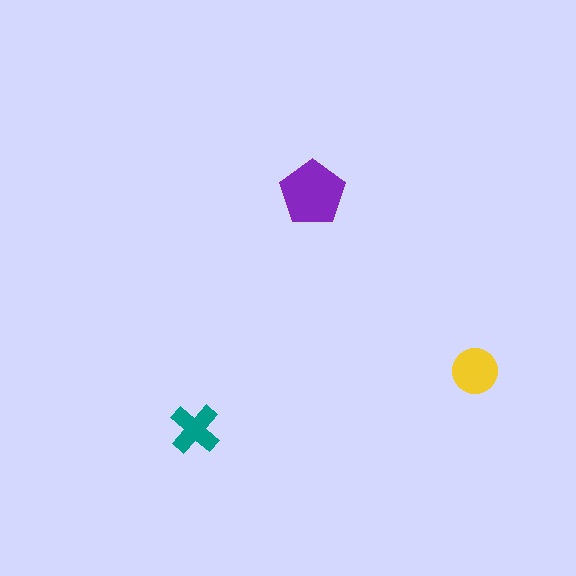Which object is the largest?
The purple pentagon.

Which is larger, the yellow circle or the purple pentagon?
The purple pentagon.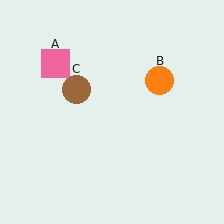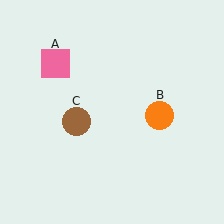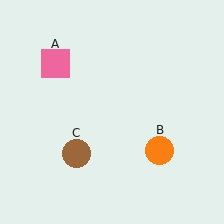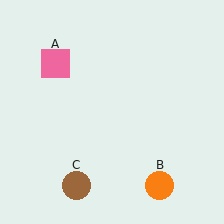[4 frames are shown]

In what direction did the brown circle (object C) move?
The brown circle (object C) moved down.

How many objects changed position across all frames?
2 objects changed position: orange circle (object B), brown circle (object C).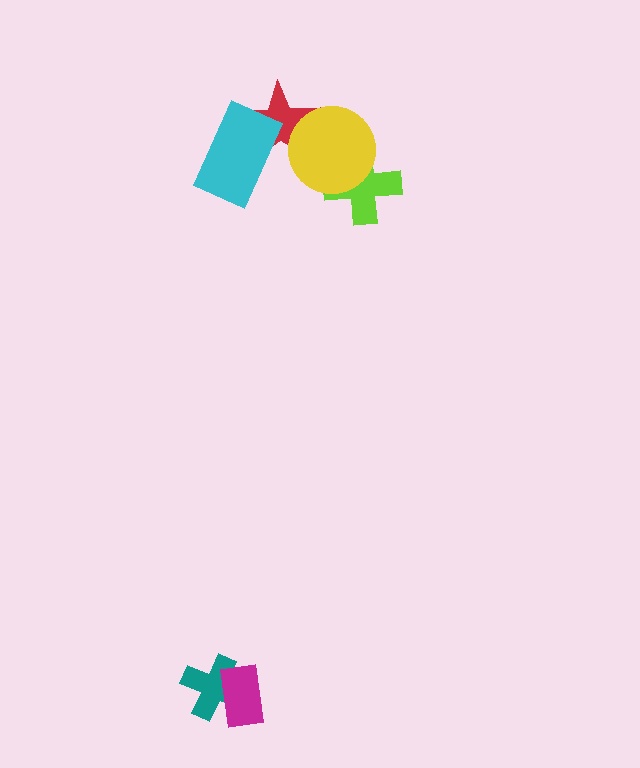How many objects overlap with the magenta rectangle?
1 object overlaps with the magenta rectangle.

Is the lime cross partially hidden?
Yes, it is partially covered by another shape.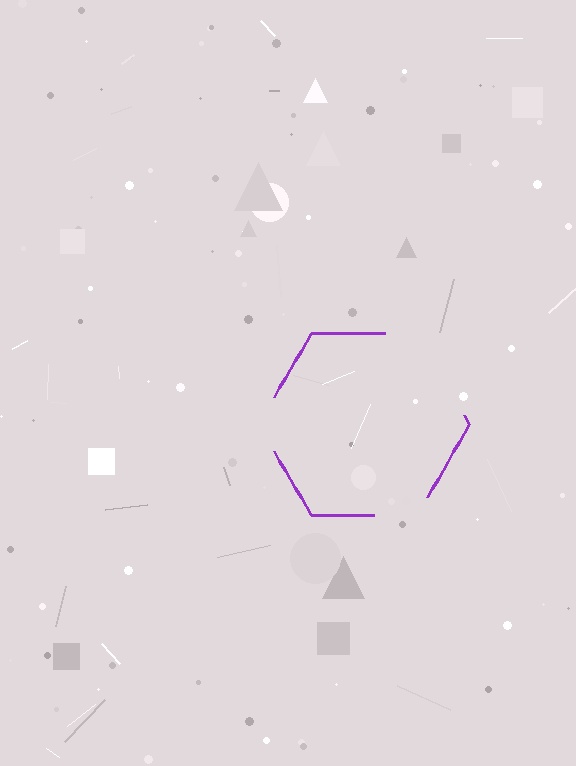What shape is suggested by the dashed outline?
The dashed outline suggests a hexagon.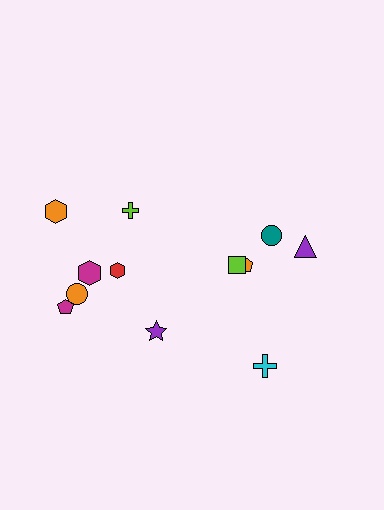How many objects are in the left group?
There are 7 objects.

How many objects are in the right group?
There are 5 objects.